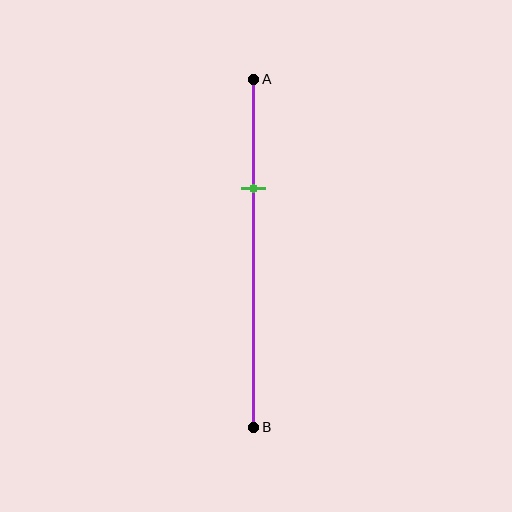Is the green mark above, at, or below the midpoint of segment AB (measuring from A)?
The green mark is above the midpoint of segment AB.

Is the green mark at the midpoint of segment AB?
No, the mark is at about 30% from A, not at the 50% midpoint.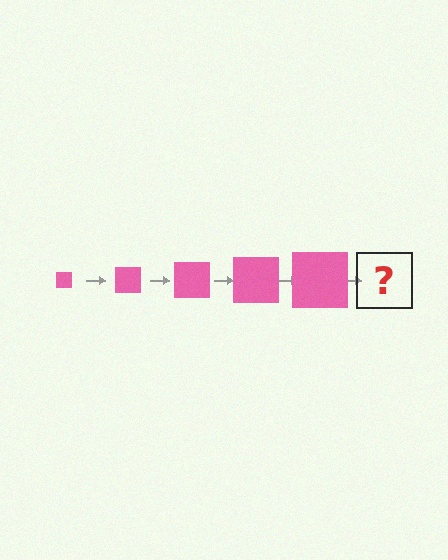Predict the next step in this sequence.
The next step is a pink square, larger than the previous one.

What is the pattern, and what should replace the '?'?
The pattern is that the square gets progressively larger each step. The '?' should be a pink square, larger than the previous one.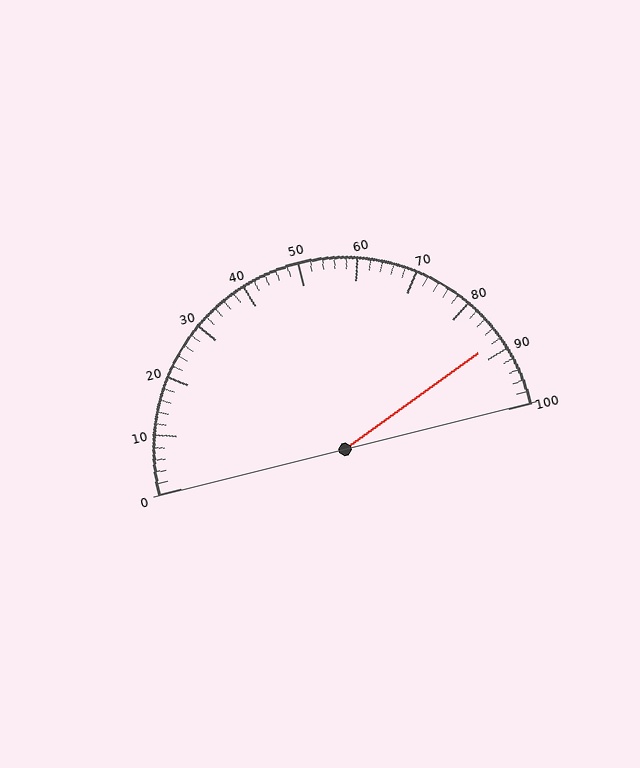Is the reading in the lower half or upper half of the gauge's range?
The reading is in the upper half of the range (0 to 100).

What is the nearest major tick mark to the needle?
The nearest major tick mark is 90.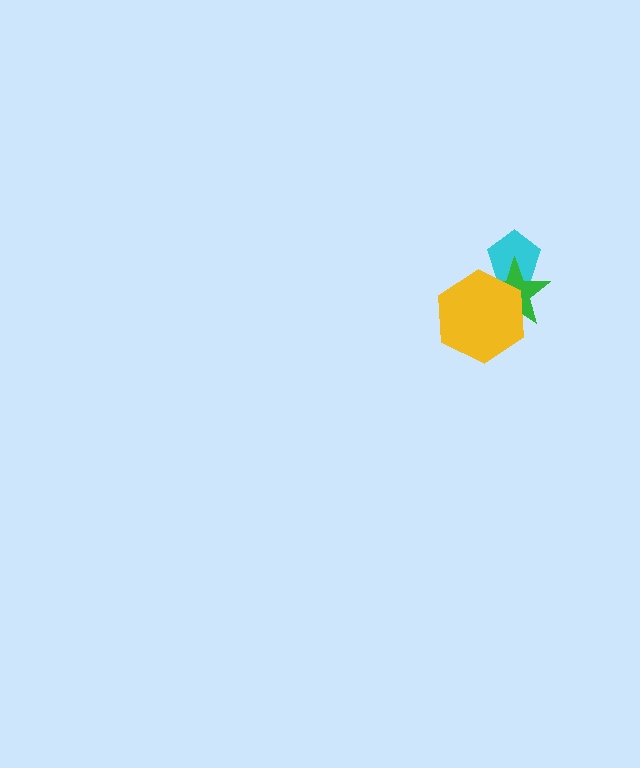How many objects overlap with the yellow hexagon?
2 objects overlap with the yellow hexagon.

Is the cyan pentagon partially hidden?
Yes, it is partially covered by another shape.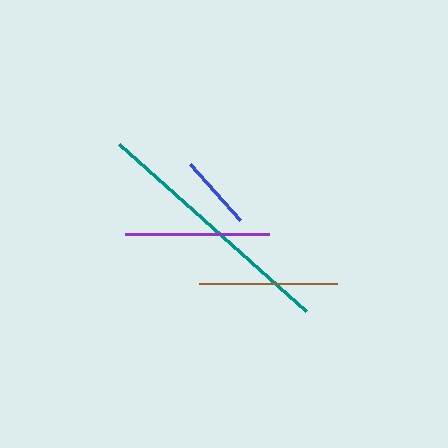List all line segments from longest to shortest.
From longest to shortest: teal, purple, brown, blue.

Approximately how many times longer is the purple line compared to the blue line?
The purple line is approximately 1.9 times the length of the blue line.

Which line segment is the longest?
The teal line is the longest at approximately 251 pixels.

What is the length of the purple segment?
The purple segment is approximately 144 pixels long.